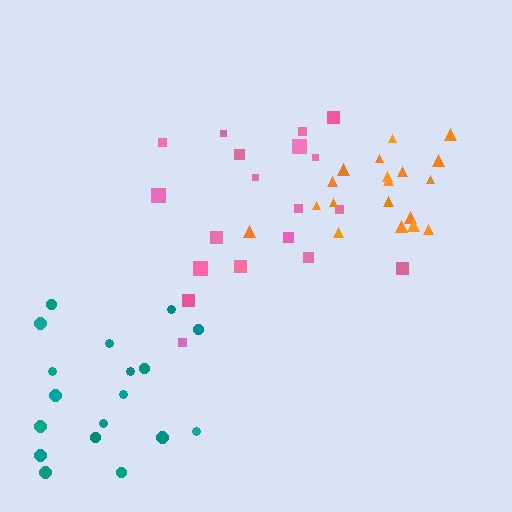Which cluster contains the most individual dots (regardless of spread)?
Pink (19).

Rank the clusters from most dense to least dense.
orange, pink, teal.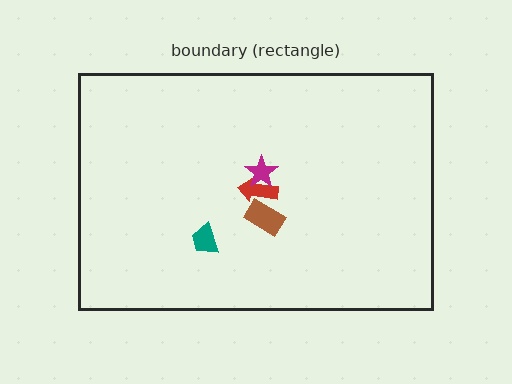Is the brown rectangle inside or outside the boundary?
Inside.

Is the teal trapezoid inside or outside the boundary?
Inside.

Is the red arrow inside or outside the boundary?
Inside.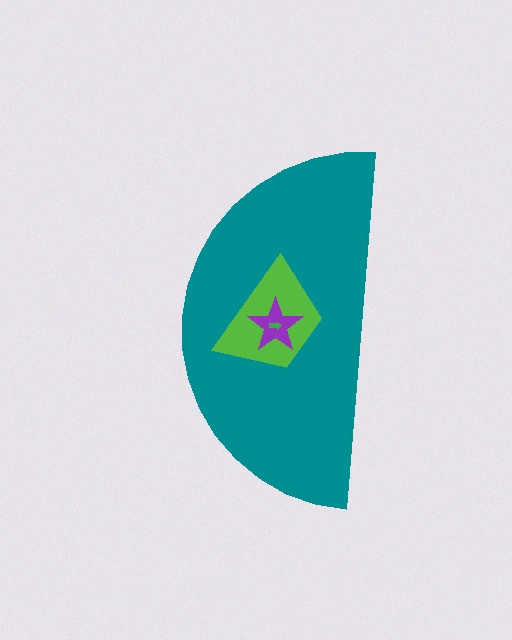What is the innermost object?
The green arrow.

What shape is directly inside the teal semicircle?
The lime trapezoid.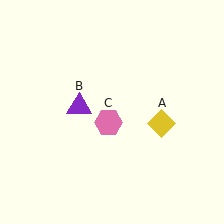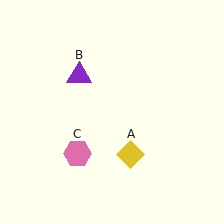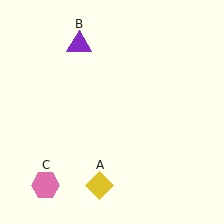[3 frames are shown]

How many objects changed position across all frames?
3 objects changed position: yellow diamond (object A), purple triangle (object B), pink hexagon (object C).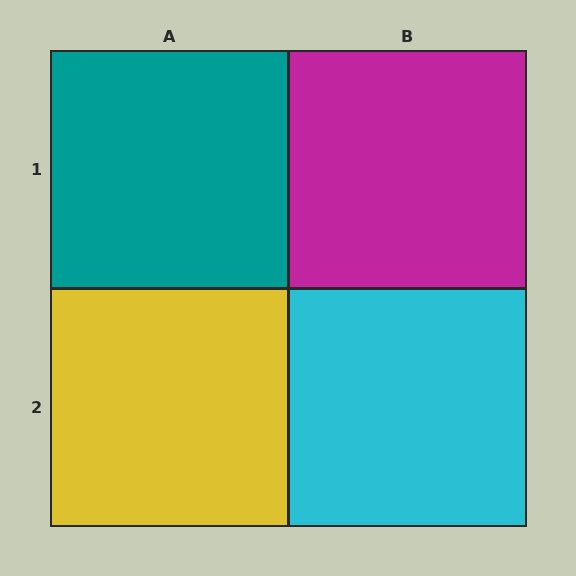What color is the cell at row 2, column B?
Cyan.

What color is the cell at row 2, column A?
Yellow.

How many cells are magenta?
1 cell is magenta.